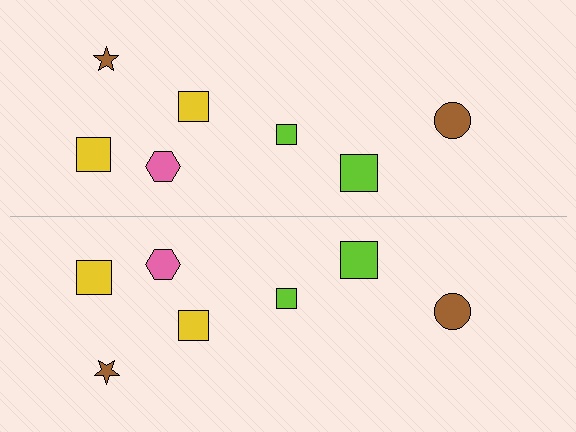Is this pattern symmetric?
Yes, this pattern has bilateral (reflection) symmetry.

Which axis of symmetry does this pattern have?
The pattern has a horizontal axis of symmetry running through the center of the image.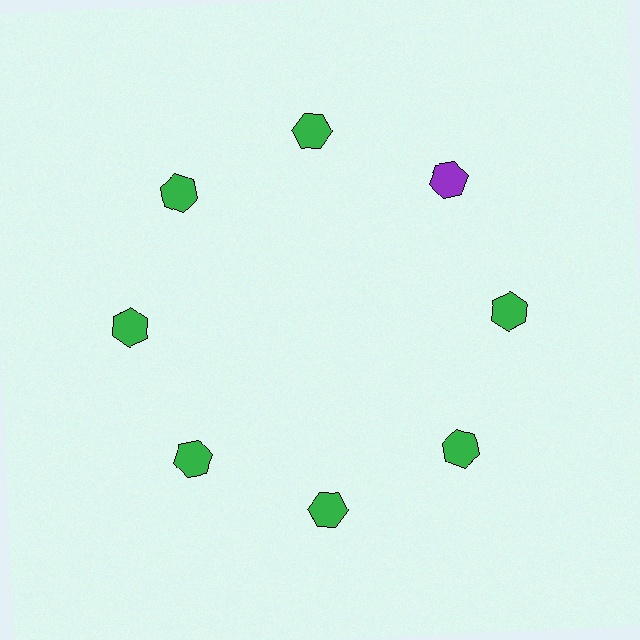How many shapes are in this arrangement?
There are 8 shapes arranged in a ring pattern.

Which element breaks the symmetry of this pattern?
The purple hexagon at roughly the 2 o'clock position breaks the symmetry. All other shapes are green hexagons.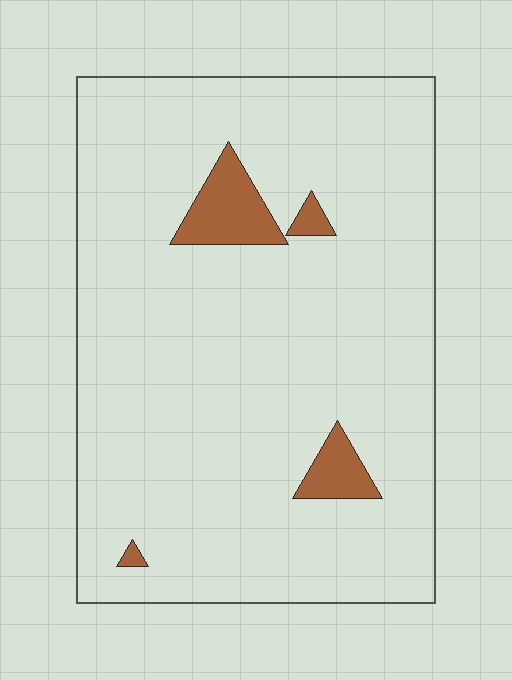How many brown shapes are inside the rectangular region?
4.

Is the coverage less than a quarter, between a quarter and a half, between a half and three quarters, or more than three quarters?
Less than a quarter.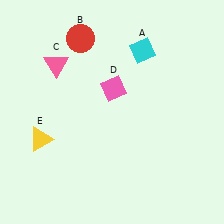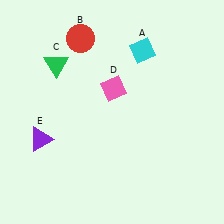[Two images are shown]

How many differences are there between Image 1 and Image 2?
There are 2 differences between the two images.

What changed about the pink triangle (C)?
In Image 1, C is pink. In Image 2, it changed to green.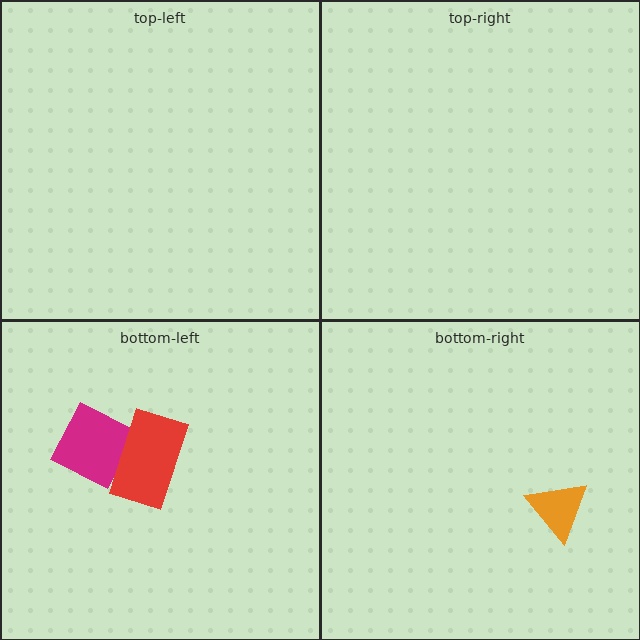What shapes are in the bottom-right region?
The orange triangle.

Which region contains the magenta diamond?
The bottom-left region.